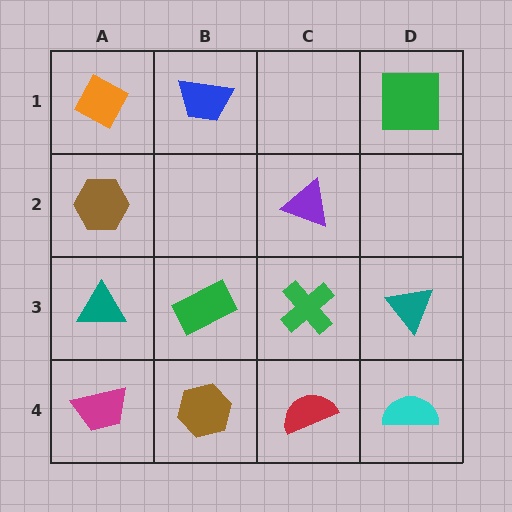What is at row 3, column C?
A green cross.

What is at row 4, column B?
A brown hexagon.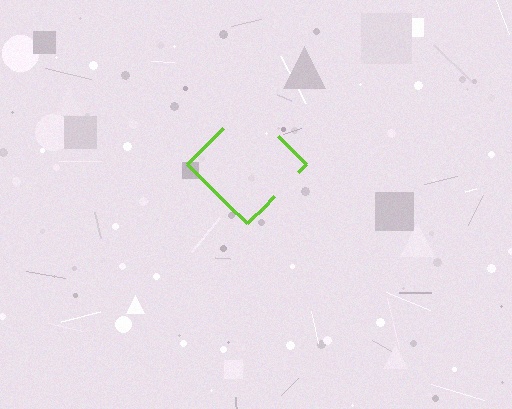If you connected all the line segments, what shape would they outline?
They would outline a diamond.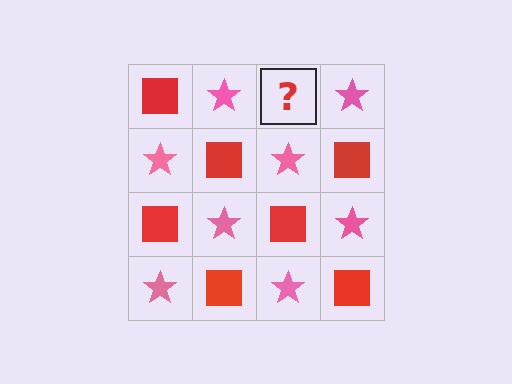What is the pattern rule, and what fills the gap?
The rule is that it alternates red square and pink star in a checkerboard pattern. The gap should be filled with a red square.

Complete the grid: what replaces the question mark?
The question mark should be replaced with a red square.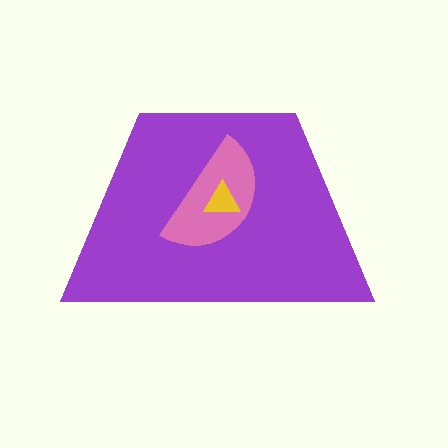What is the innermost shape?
The yellow triangle.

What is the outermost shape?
The purple trapezoid.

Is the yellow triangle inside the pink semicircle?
Yes.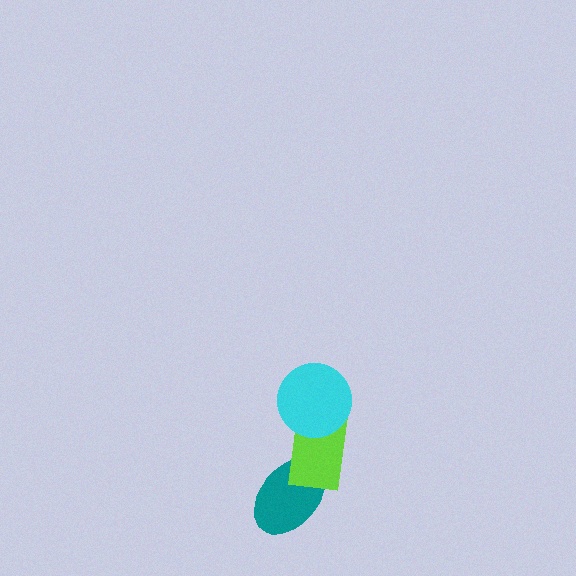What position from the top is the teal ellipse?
The teal ellipse is 3rd from the top.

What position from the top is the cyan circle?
The cyan circle is 1st from the top.